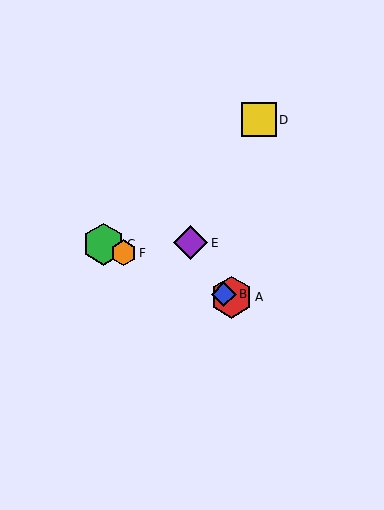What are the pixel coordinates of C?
Object C is at (103, 244).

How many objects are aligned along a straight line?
4 objects (A, B, C, F) are aligned along a straight line.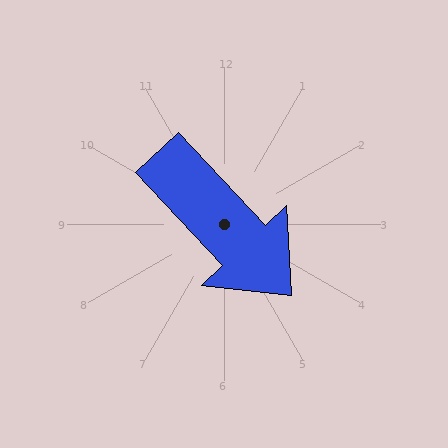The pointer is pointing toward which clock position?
Roughly 5 o'clock.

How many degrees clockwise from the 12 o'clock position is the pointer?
Approximately 137 degrees.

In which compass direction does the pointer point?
Southeast.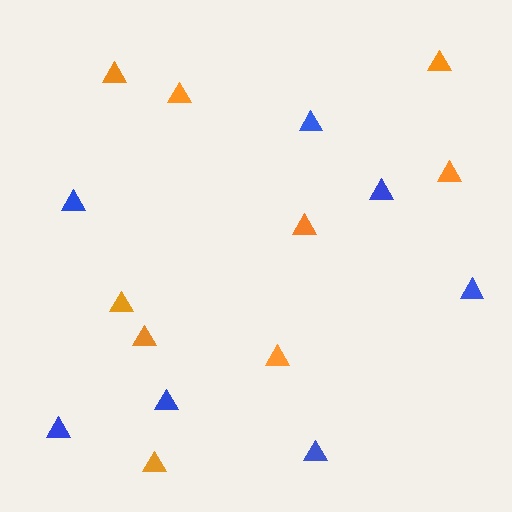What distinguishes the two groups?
There are 2 groups: one group of blue triangles (7) and one group of orange triangles (9).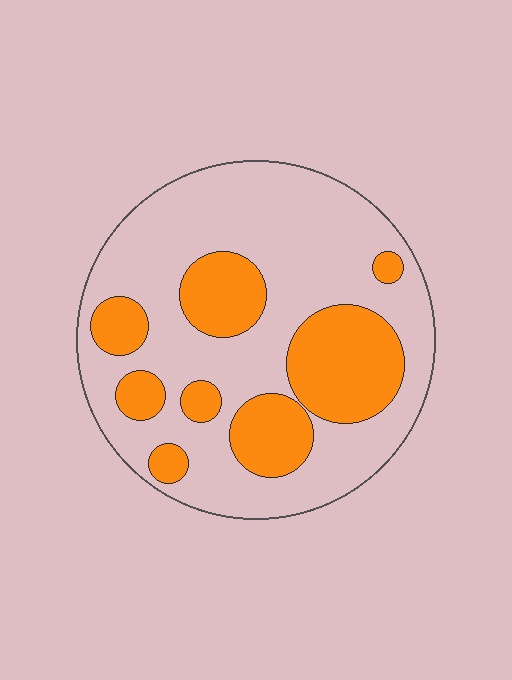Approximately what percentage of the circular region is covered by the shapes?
Approximately 30%.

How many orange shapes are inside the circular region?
8.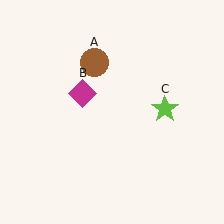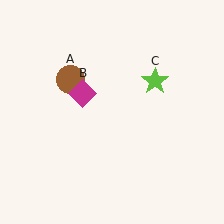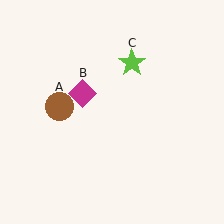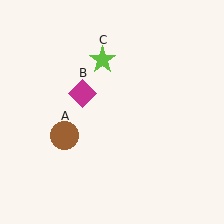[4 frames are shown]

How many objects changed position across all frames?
2 objects changed position: brown circle (object A), lime star (object C).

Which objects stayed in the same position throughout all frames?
Magenta diamond (object B) remained stationary.